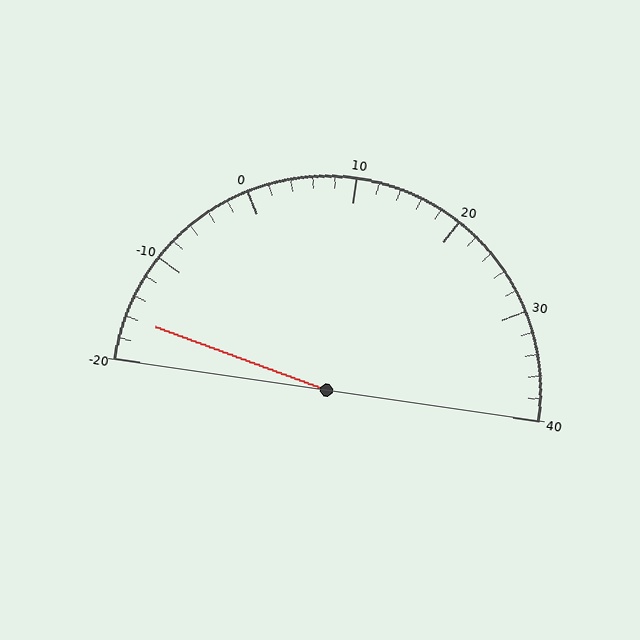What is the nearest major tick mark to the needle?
The nearest major tick mark is -20.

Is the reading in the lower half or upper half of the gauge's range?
The reading is in the lower half of the range (-20 to 40).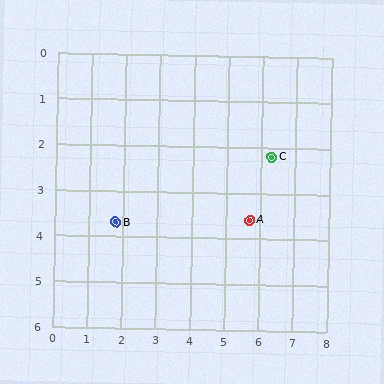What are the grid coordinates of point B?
Point B is at approximately (1.8, 3.7).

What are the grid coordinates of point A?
Point A is at approximately (5.7, 3.6).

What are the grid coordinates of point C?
Point C is at approximately (6.3, 2.2).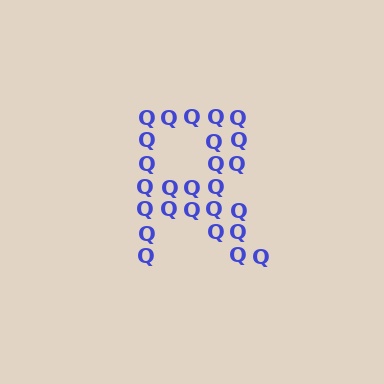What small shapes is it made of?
It is made of small letter Q's.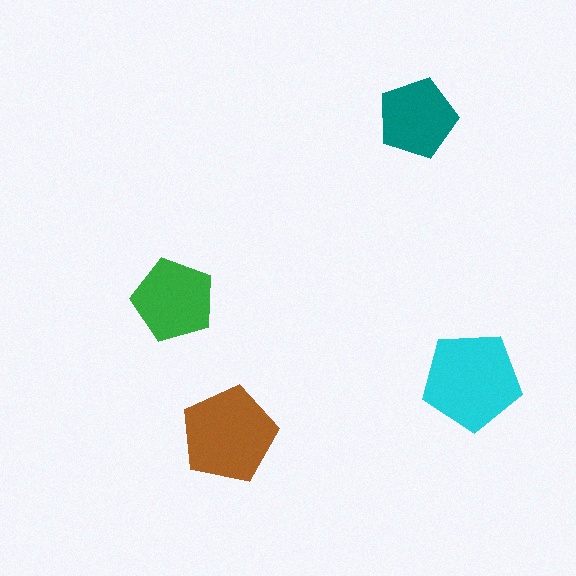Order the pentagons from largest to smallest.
the cyan one, the brown one, the green one, the teal one.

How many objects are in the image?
There are 4 objects in the image.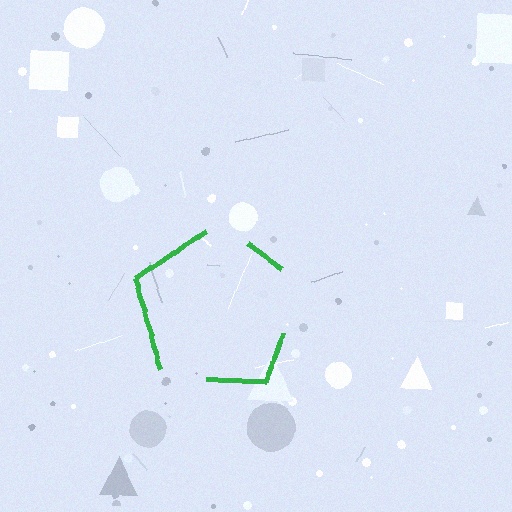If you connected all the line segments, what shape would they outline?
They would outline a pentagon.